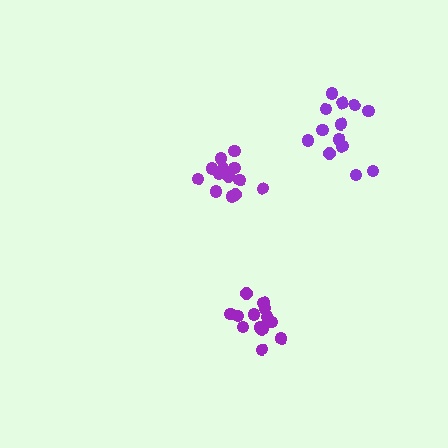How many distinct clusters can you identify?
There are 3 distinct clusters.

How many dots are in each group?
Group 1: 13 dots, Group 2: 14 dots, Group 3: 13 dots (40 total).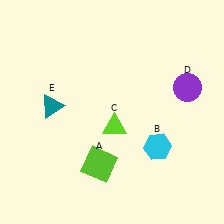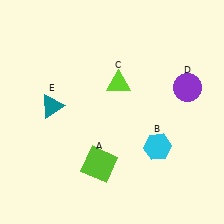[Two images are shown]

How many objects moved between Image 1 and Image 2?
1 object moved between the two images.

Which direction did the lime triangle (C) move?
The lime triangle (C) moved up.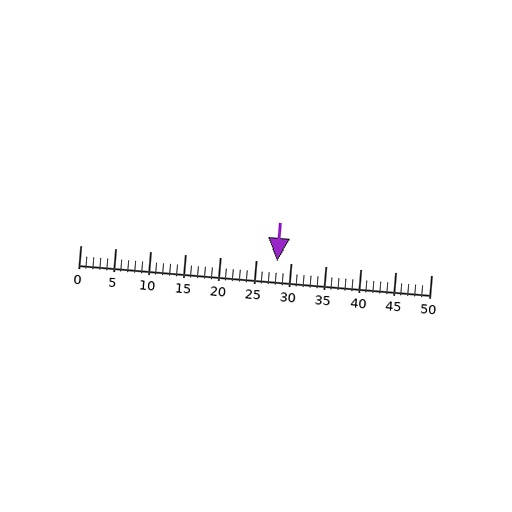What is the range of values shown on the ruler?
The ruler shows values from 0 to 50.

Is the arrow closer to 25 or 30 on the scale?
The arrow is closer to 30.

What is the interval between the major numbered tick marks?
The major tick marks are spaced 5 units apart.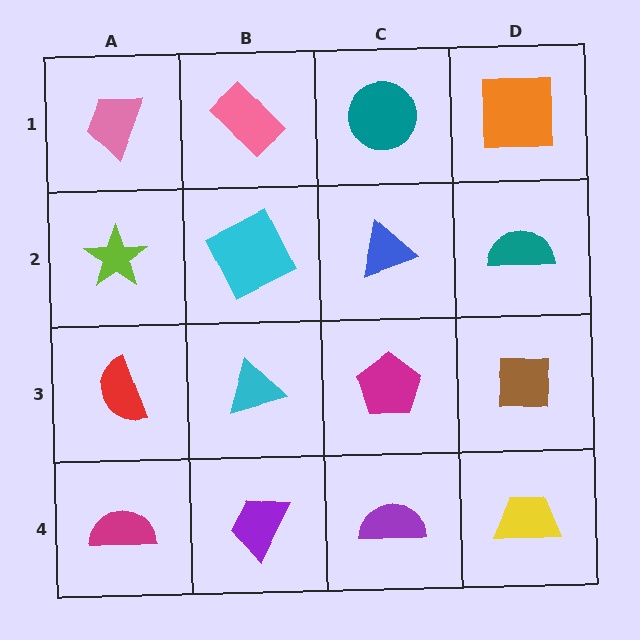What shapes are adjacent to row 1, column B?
A cyan square (row 2, column B), a pink trapezoid (row 1, column A), a teal circle (row 1, column C).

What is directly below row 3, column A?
A magenta semicircle.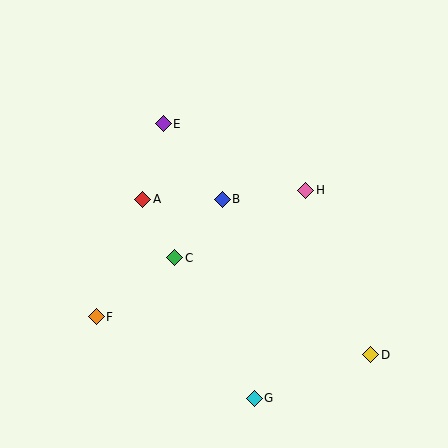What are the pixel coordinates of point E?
Point E is at (163, 124).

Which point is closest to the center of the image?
Point B at (222, 199) is closest to the center.